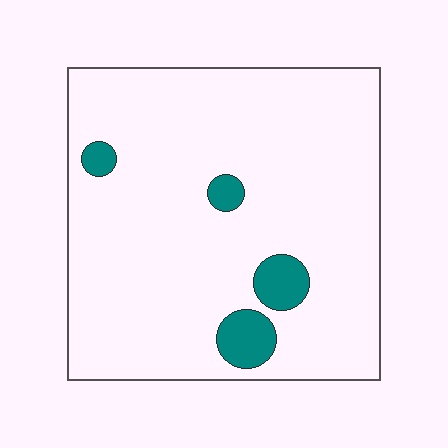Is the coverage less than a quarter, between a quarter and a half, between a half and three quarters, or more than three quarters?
Less than a quarter.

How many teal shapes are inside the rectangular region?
4.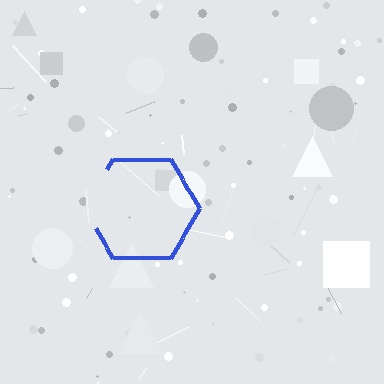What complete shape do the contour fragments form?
The contour fragments form a hexagon.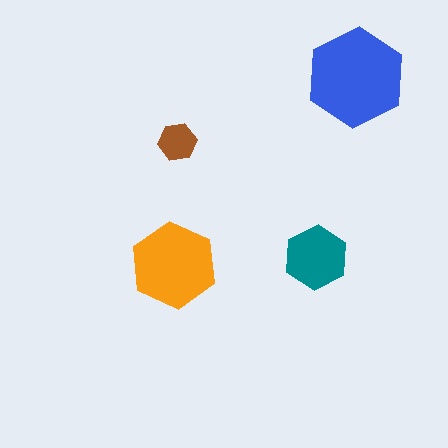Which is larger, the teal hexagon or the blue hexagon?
The blue one.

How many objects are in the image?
There are 4 objects in the image.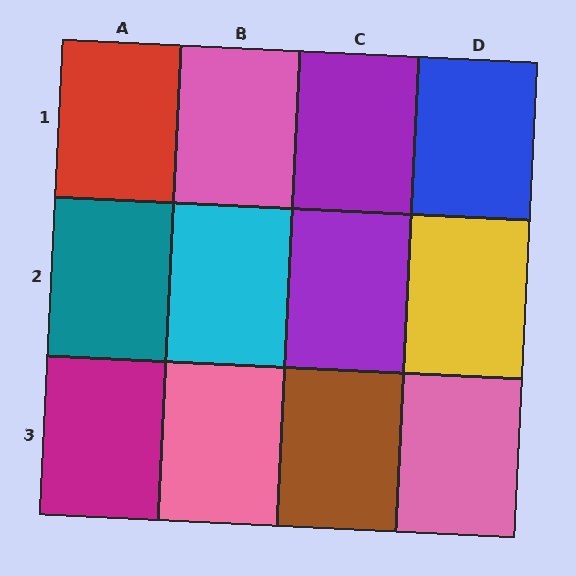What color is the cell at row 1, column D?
Blue.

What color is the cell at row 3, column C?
Brown.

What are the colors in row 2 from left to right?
Teal, cyan, purple, yellow.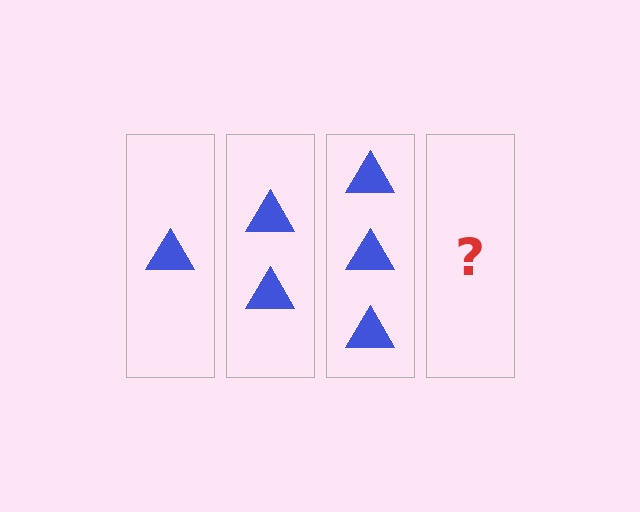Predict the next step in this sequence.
The next step is 4 triangles.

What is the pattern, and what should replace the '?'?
The pattern is that each step adds one more triangle. The '?' should be 4 triangles.